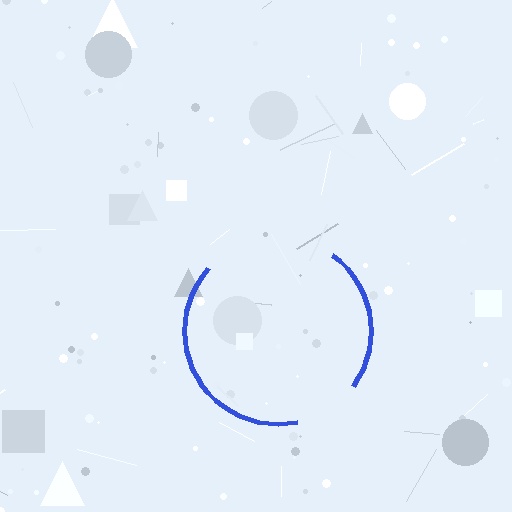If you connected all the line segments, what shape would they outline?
They would outline a circle.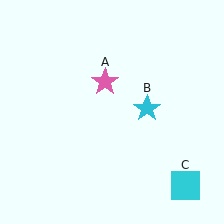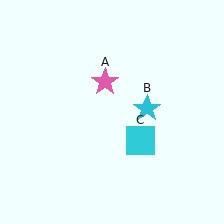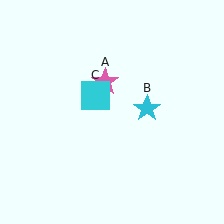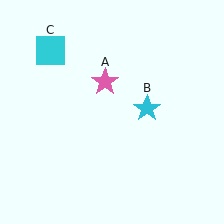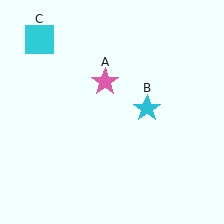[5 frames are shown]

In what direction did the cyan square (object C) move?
The cyan square (object C) moved up and to the left.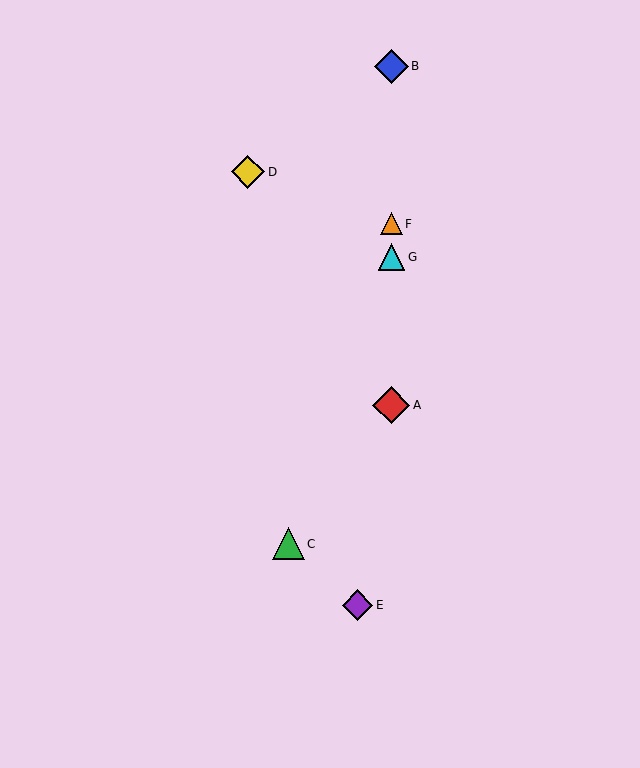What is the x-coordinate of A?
Object A is at x≈391.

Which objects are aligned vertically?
Objects A, B, F, G are aligned vertically.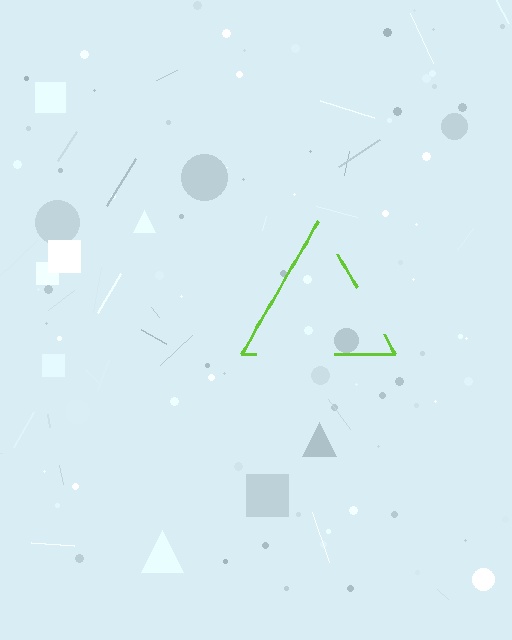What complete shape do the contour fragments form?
The contour fragments form a triangle.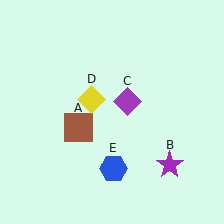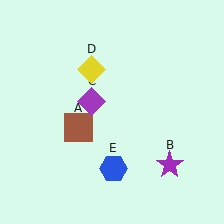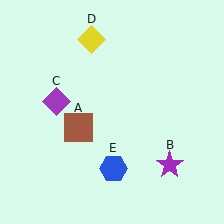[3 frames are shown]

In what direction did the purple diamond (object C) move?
The purple diamond (object C) moved left.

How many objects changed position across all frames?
2 objects changed position: purple diamond (object C), yellow diamond (object D).